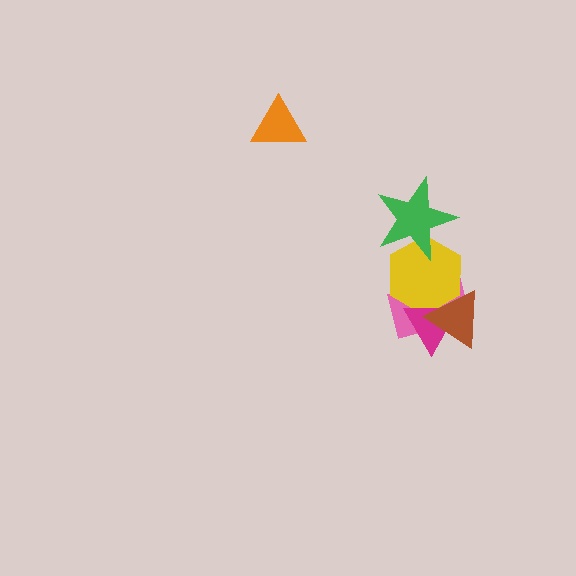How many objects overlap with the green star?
1 object overlaps with the green star.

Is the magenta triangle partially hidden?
Yes, it is partially covered by another shape.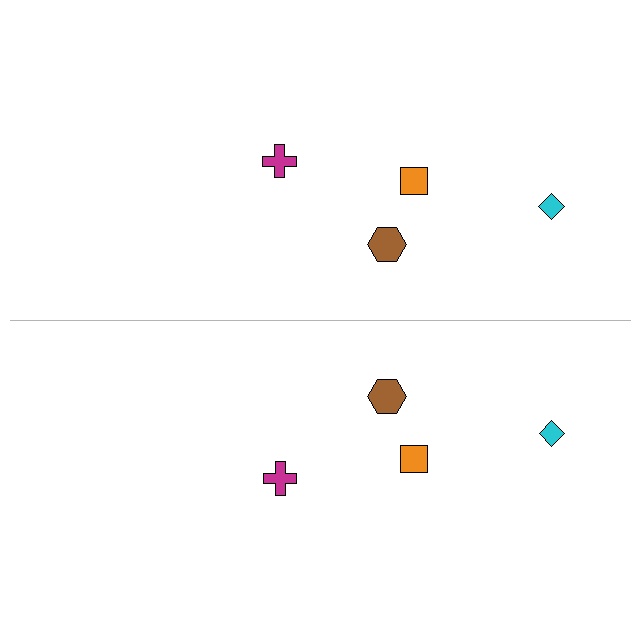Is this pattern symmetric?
Yes, this pattern has bilateral (reflection) symmetry.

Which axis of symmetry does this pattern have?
The pattern has a horizontal axis of symmetry running through the center of the image.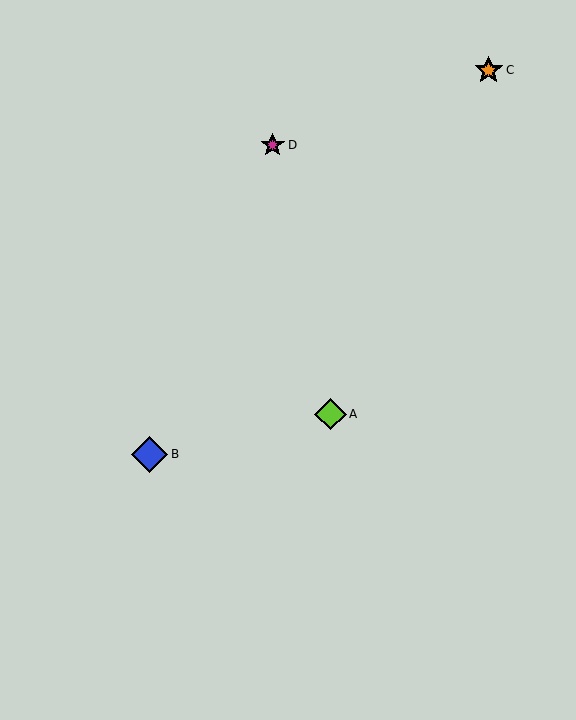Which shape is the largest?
The blue diamond (labeled B) is the largest.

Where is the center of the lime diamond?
The center of the lime diamond is at (330, 414).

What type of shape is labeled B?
Shape B is a blue diamond.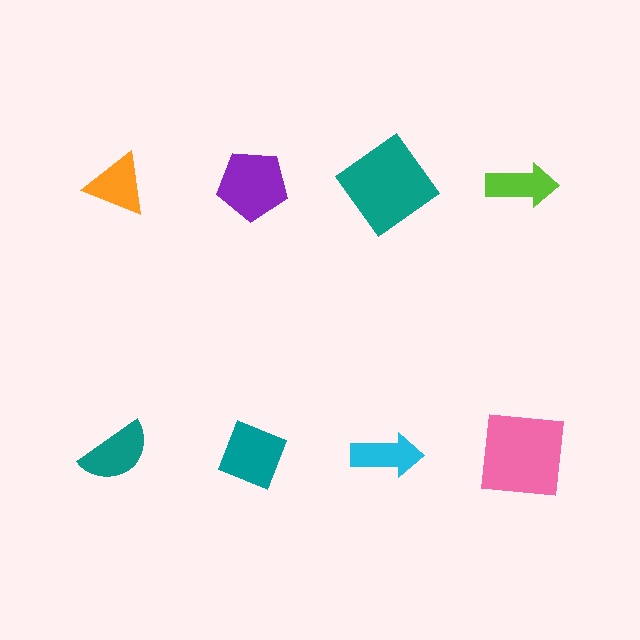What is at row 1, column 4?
A lime arrow.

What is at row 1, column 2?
A purple pentagon.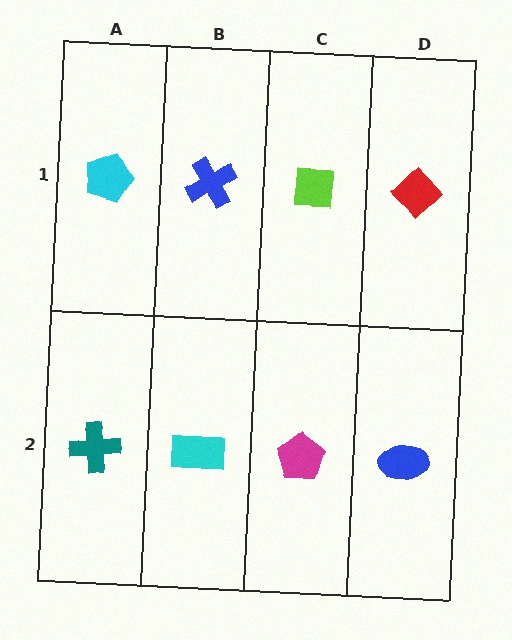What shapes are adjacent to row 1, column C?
A magenta pentagon (row 2, column C), a blue cross (row 1, column B), a red diamond (row 1, column D).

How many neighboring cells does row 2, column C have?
3.